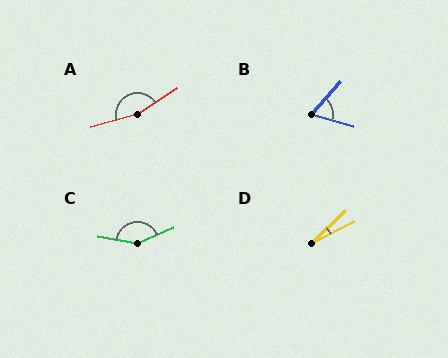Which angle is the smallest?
D, at approximately 17 degrees.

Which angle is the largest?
A, at approximately 162 degrees.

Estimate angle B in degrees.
Approximately 65 degrees.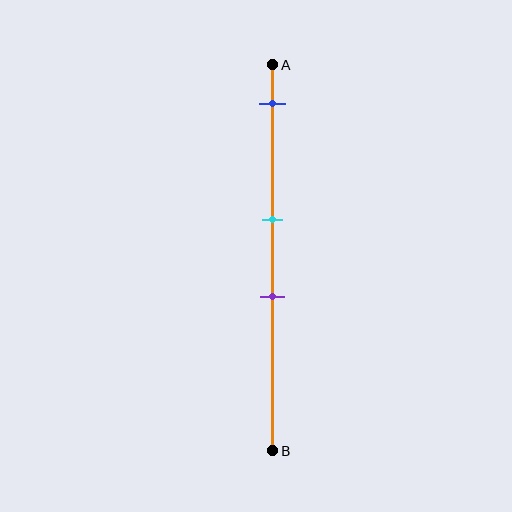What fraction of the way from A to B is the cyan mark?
The cyan mark is approximately 40% (0.4) of the way from A to B.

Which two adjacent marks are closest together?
The cyan and purple marks are the closest adjacent pair.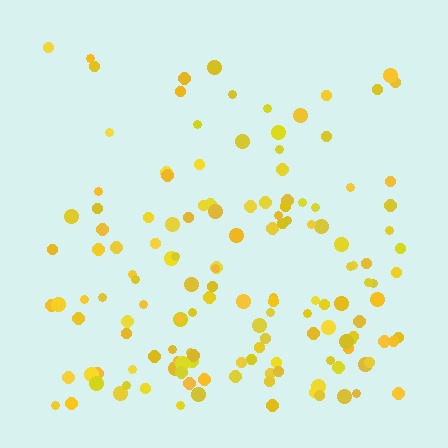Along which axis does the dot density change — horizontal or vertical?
Vertical.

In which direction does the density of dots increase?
From top to bottom, with the bottom side densest.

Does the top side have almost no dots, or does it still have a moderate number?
Still a moderate number, just noticeably fewer than the bottom.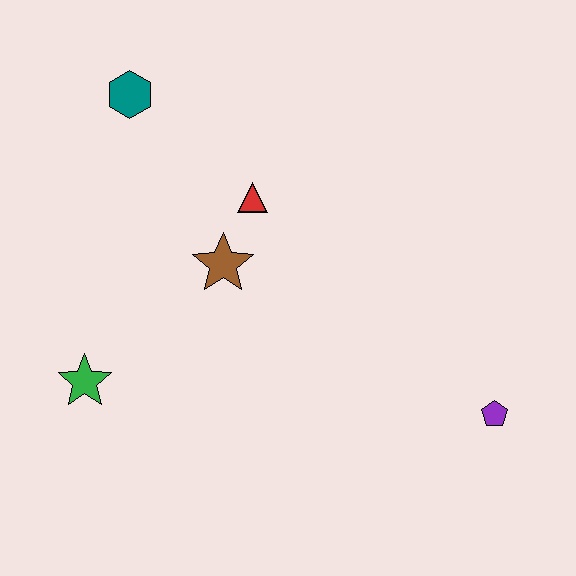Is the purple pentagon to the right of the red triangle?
Yes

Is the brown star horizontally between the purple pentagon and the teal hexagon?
Yes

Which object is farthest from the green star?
The purple pentagon is farthest from the green star.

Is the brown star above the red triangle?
No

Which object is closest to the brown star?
The red triangle is closest to the brown star.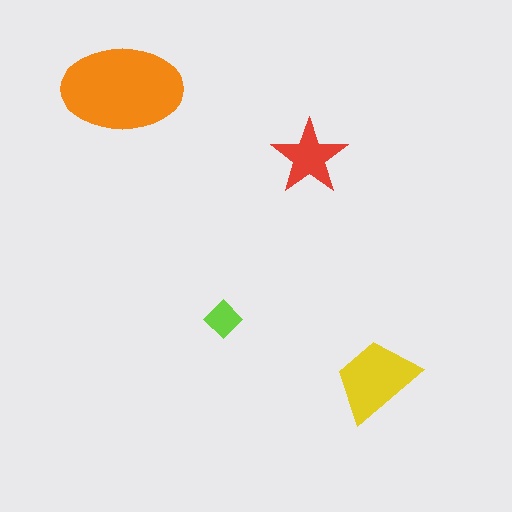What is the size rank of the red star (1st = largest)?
3rd.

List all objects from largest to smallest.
The orange ellipse, the yellow trapezoid, the red star, the lime diamond.